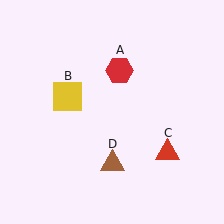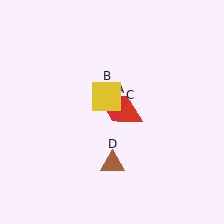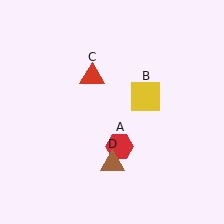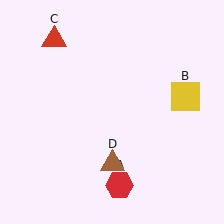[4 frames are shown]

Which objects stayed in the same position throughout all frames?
Brown triangle (object D) remained stationary.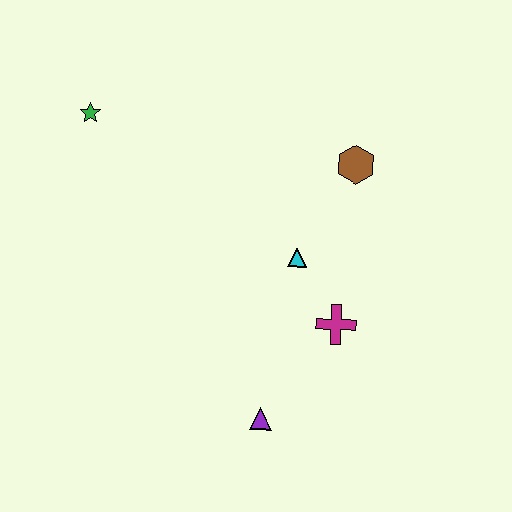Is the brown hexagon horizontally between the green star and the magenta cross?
No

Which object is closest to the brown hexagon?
The cyan triangle is closest to the brown hexagon.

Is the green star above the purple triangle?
Yes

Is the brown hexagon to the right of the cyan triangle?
Yes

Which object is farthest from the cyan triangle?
The green star is farthest from the cyan triangle.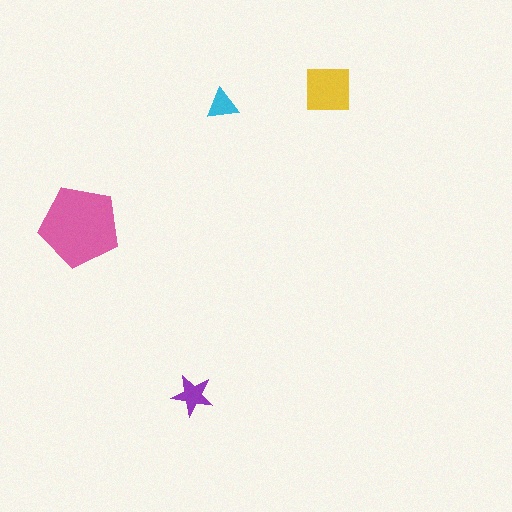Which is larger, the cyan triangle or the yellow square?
The yellow square.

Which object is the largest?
The pink pentagon.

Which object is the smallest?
The cyan triangle.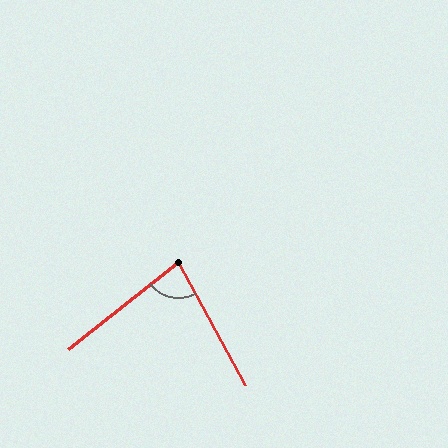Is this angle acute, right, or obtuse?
It is acute.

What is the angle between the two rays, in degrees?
Approximately 80 degrees.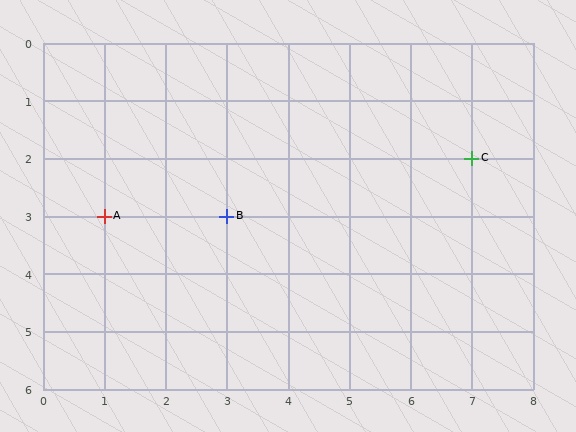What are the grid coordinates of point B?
Point B is at grid coordinates (3, 3).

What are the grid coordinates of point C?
Point C is at grid coordinates (7, 2).